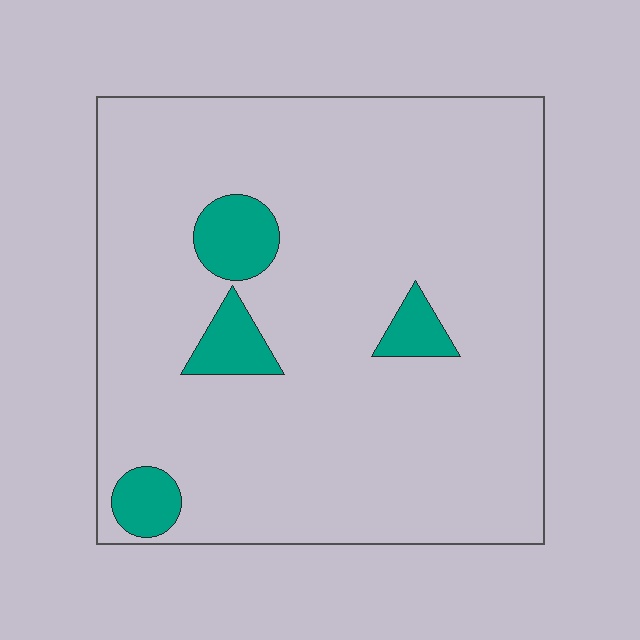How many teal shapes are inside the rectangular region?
4.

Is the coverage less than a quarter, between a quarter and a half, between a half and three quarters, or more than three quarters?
Less than a quarter.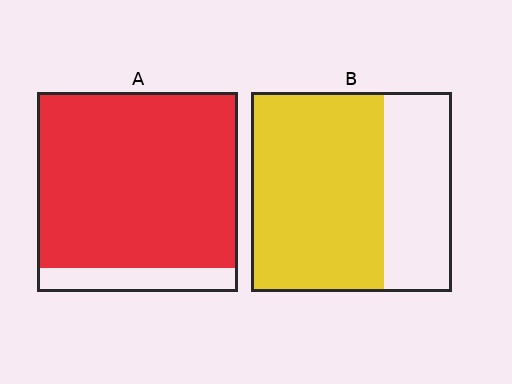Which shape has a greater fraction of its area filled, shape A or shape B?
Shape A.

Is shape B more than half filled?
Yes.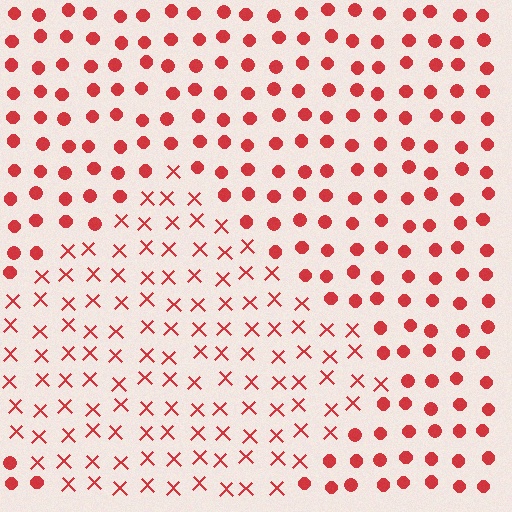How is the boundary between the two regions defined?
The boundary is defined by a change in element shape: X marks inside vs. circles outside. All elements share the same color and spacing.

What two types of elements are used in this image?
The image uses X marks inside the diamond region and circles outside it.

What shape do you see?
I see a diamond.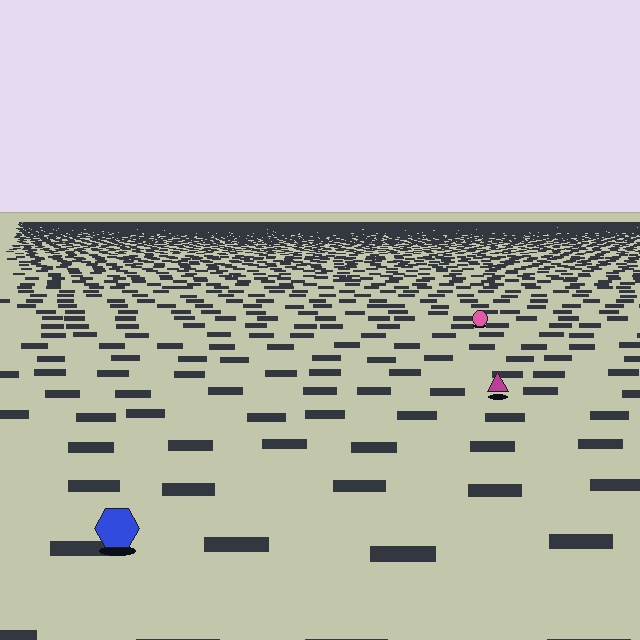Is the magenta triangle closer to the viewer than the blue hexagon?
No. The blue hexagon is closer — you can tell from the texture gradient: the ground texture is coarser near it.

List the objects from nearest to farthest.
From nearest to farthest: the blue hexagon, the magenta triangle, the pink circle.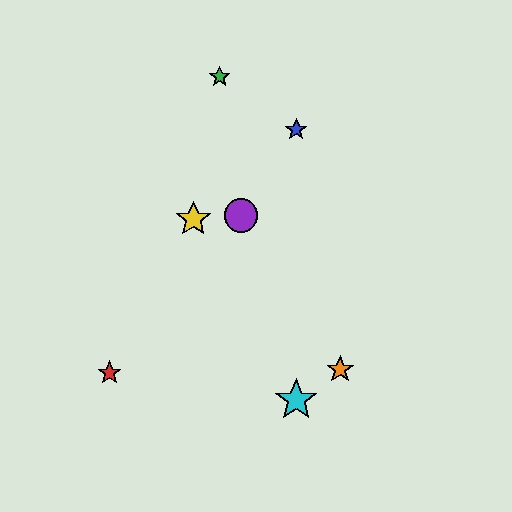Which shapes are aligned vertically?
The blue star, the cyan star are aligned vertically.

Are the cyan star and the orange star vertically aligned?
No, the cyan star is at x≈296 and the orange star is at x≈340.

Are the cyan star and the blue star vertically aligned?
Yes, both are at x≈296.